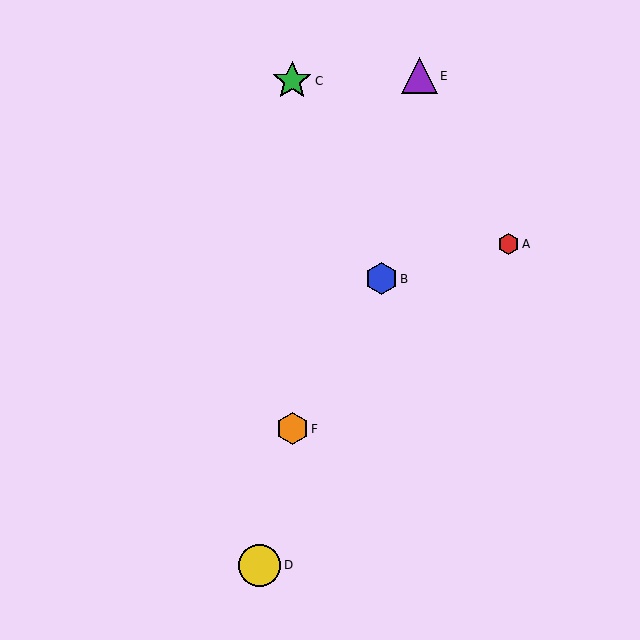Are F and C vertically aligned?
Yes, both are at x≈292.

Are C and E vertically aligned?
No, C is at x≈292 and E is at x≈419.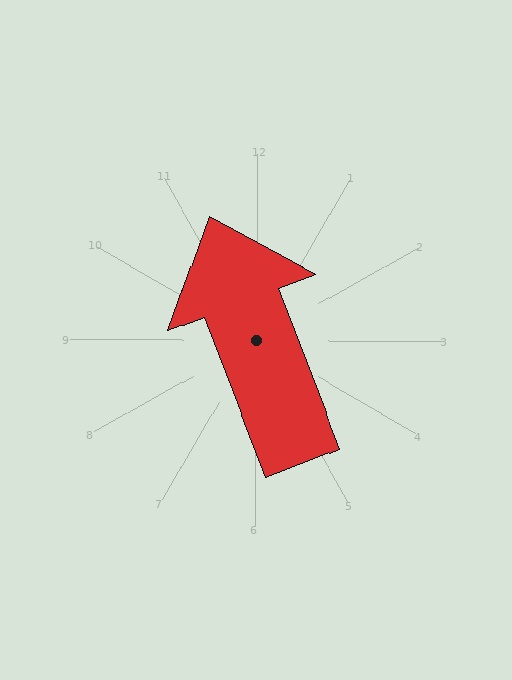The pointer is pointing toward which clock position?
Roughly 11 o'clock.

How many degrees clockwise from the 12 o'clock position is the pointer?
Approximately 339 degrees.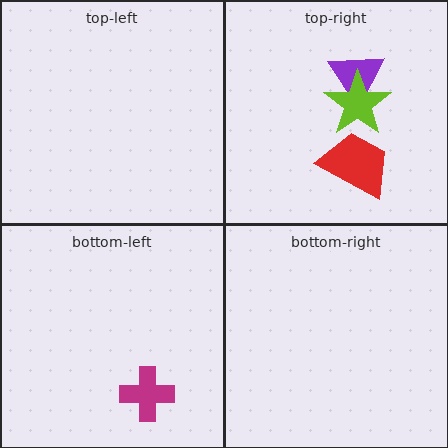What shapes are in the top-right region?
The purple triangle, the red trapezoid, the lime star.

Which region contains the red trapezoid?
The top-right region.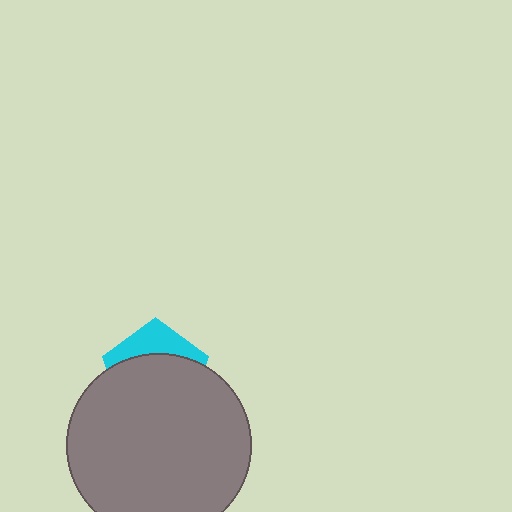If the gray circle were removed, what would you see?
You would see the complete cyan pentagon.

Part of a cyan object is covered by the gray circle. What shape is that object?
It is a pentagon.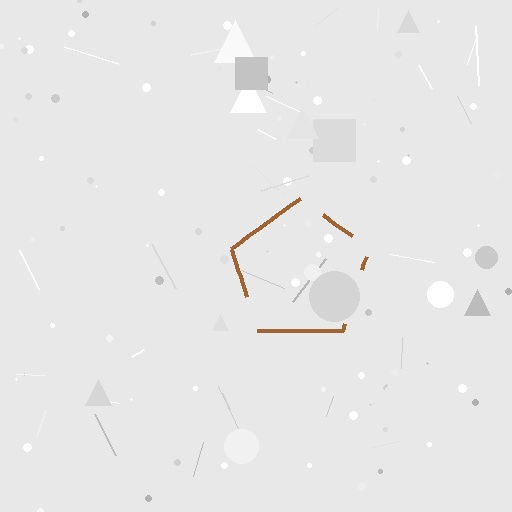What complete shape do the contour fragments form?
The contour fragments form a pentagon.